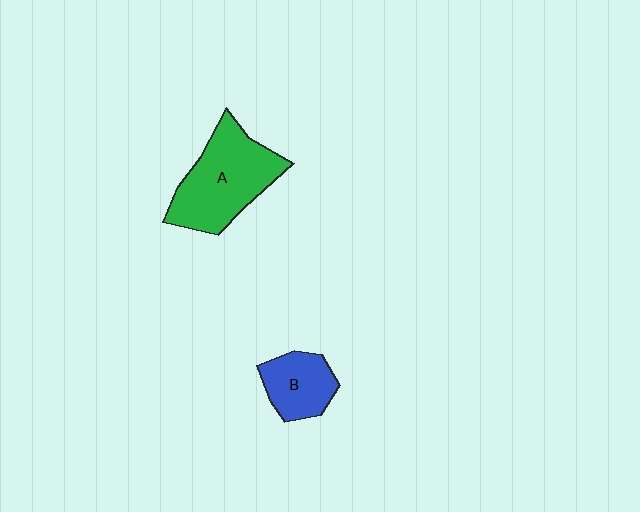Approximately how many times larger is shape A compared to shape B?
Approximately 1.9 times.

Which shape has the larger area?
Shape A (green).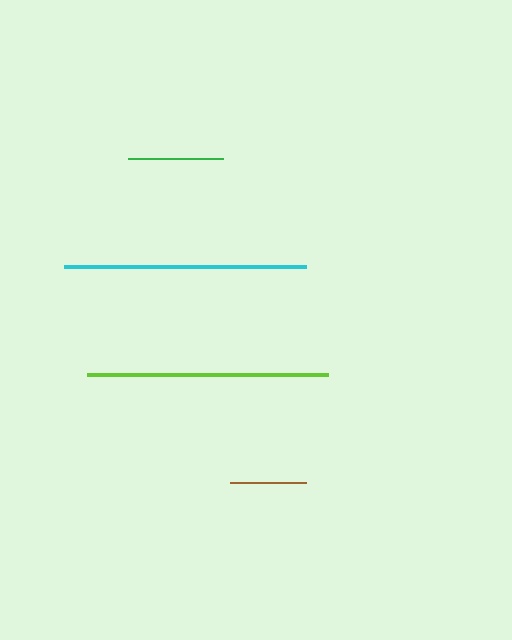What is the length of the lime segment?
The lime segment is approximately 241 pixels long.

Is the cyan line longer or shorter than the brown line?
The cyan line is longer than the brown line.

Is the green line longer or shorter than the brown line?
The green line is longer than the brown line.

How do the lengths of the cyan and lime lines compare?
The cyan and lime lines are approximately the same length.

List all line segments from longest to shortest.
From longest to shortest: cyan, lime, green, brown.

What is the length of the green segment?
The green segment is approximately 95 pixels long.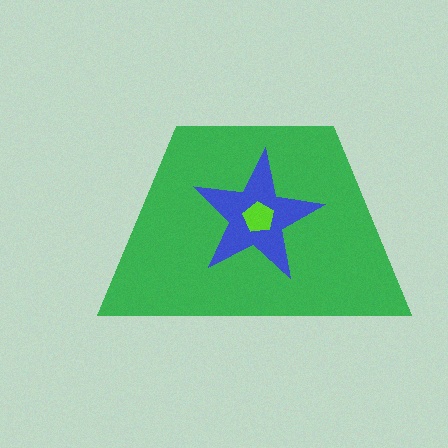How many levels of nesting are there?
3.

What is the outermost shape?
The green trapezoid.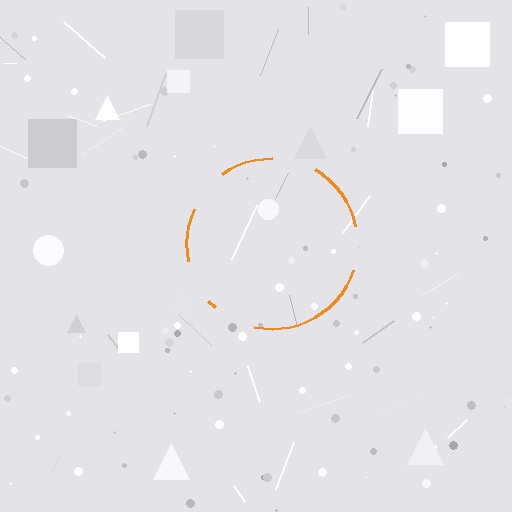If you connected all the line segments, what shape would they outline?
They would outline a circle.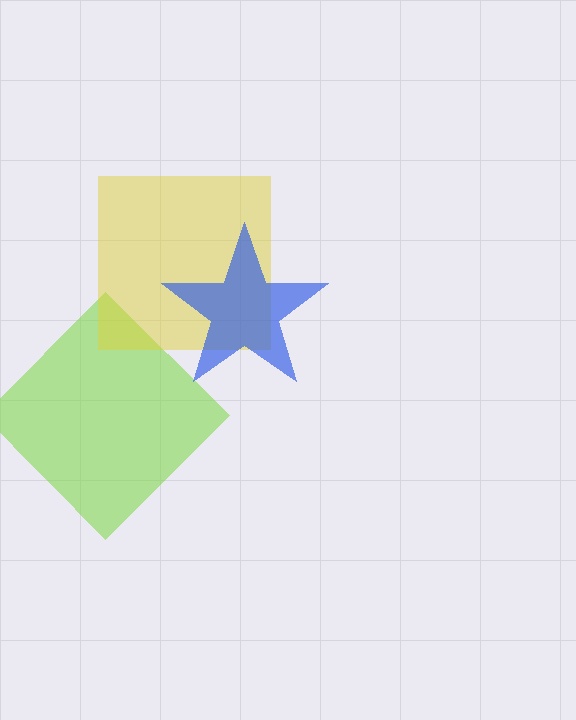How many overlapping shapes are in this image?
There are 3 overlapping shapes in the image.